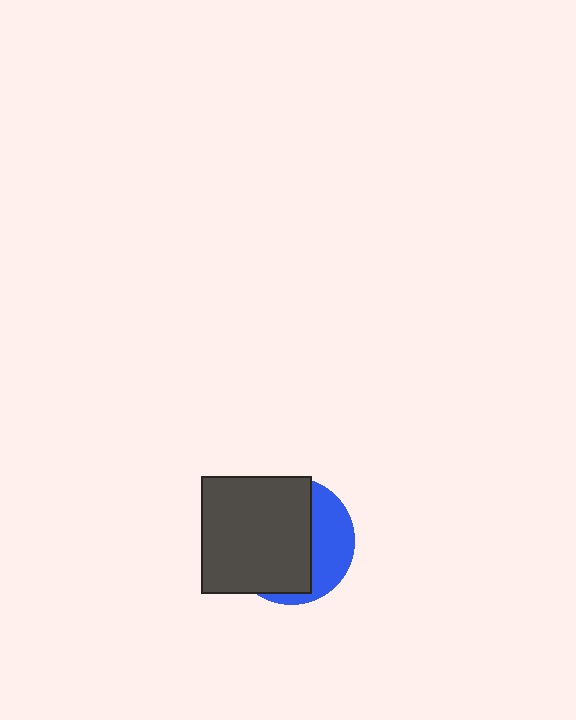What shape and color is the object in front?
The object in front is a dark gray rectangle.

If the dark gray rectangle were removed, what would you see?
You would see the complete blue circle.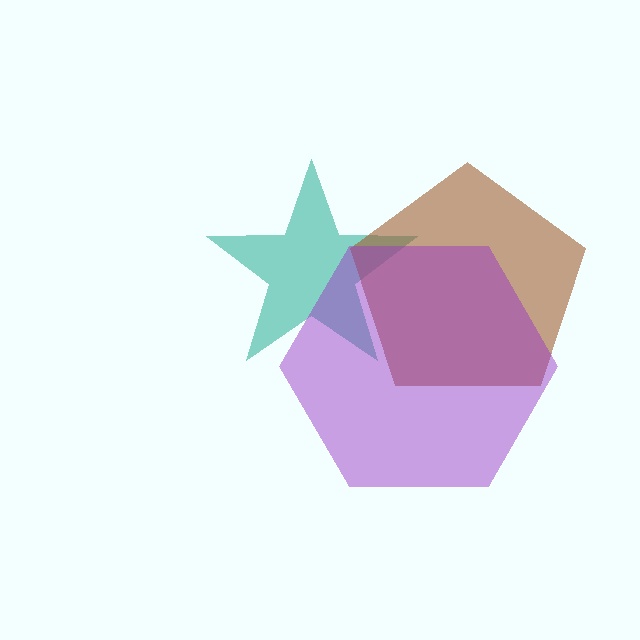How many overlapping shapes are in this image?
There are 3 overlapping shapes in the image.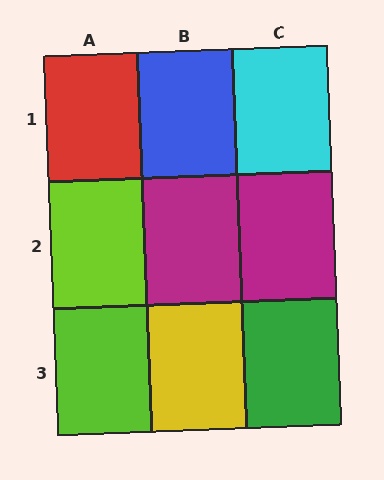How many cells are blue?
1 cell is blue.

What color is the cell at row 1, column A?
Red.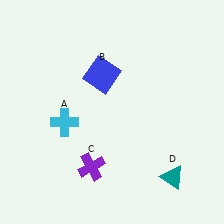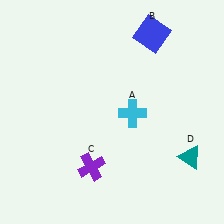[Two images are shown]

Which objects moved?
The objects that moved are: the cyan cross (A), the blue square (B), the teal triangle (D).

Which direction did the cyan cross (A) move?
The cyan cross (A) moved right.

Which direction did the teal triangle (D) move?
The teal triangle (D) moved up.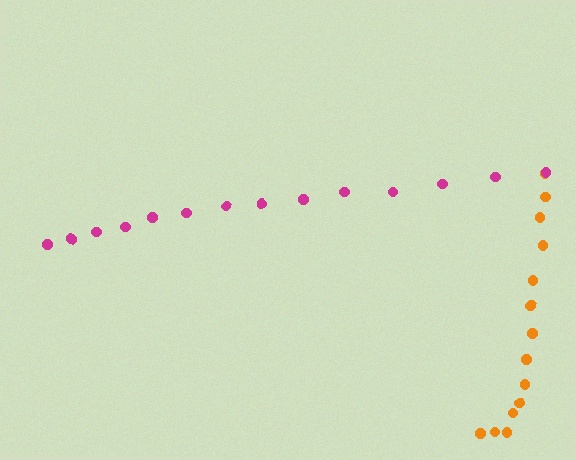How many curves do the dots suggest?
There are 2 distinct paths.